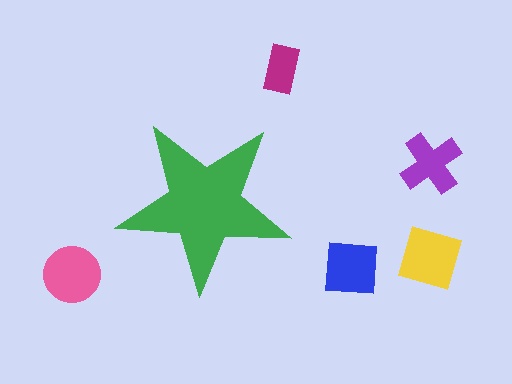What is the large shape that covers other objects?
A green star.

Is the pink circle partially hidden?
No, the pink circle is fully visible.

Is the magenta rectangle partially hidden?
No, the magenta rectangle is fully visible.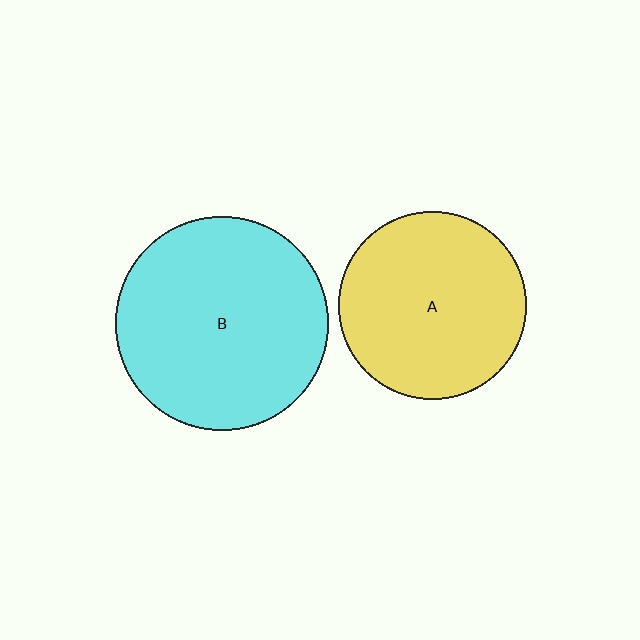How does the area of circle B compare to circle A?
Approximately 1.3 times.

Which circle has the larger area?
Circle B (cyan).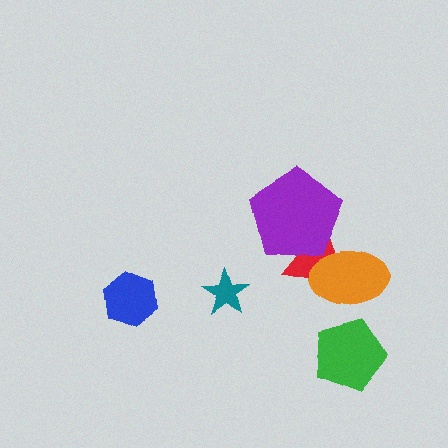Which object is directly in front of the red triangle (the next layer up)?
The orange ellipse is directly in front of the red triangle.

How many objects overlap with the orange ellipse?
1 object overlaps with the orange ellipse.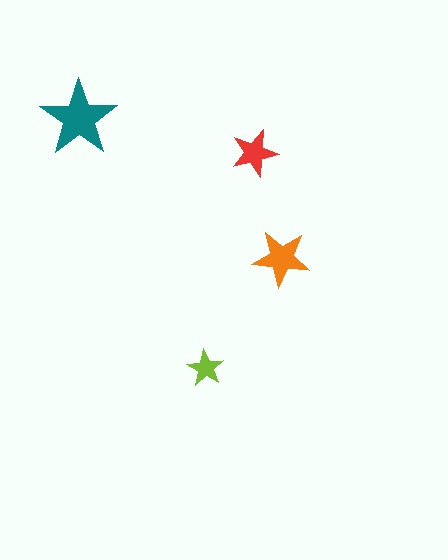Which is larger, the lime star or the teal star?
The teal one.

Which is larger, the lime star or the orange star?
The orange one.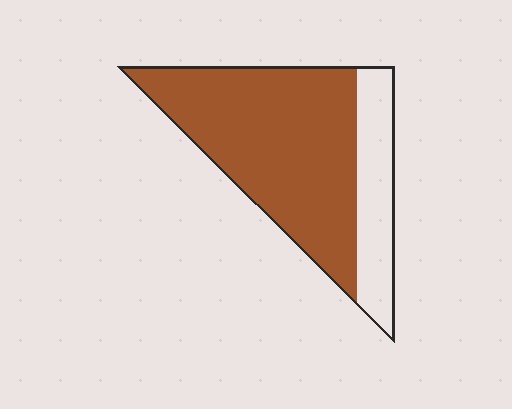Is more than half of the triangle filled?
Yes.